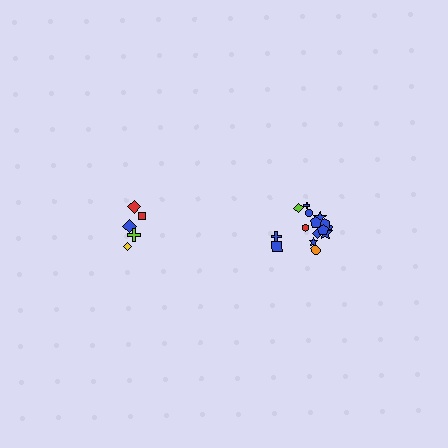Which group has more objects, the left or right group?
The right group.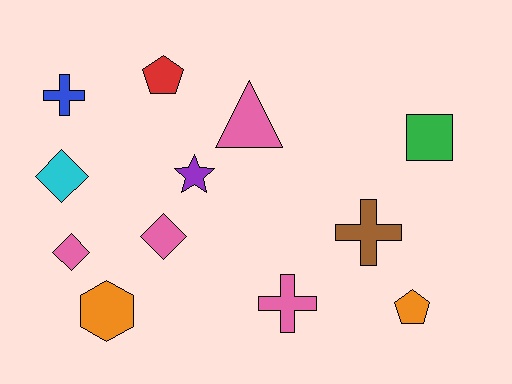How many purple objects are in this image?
There is 1 purple object.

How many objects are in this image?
There are 12 objects.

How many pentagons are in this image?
There are 2 pentagons.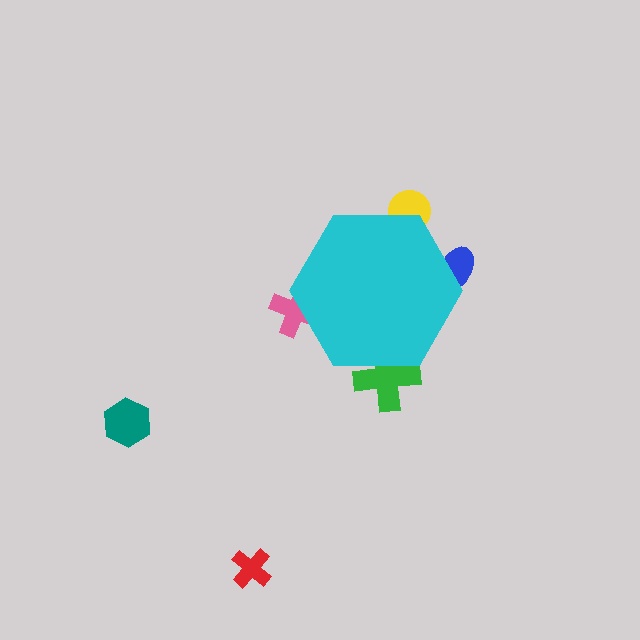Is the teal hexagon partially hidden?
No, the teal hexagon is fully visible.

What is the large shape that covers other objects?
A cyan hexagon.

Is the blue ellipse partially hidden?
Yes, the blue ellipse is partially hidden behind the cyan hexagon.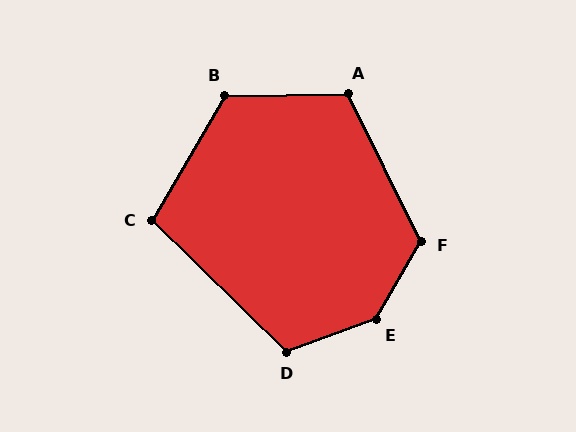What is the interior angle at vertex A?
Approximately 116 degrees (obtuse).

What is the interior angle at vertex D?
Approximately 116 degrees (obtuse).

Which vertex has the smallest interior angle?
C, at approximately 104 degrees.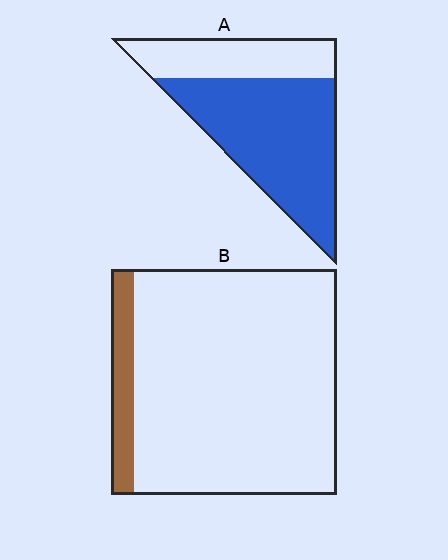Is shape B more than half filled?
No.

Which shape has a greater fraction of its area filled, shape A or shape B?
Shape A.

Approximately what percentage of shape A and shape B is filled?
A is approximately 70% and B is approximately 10%.